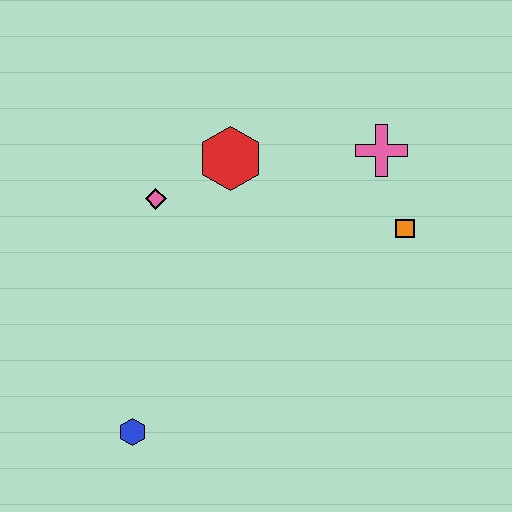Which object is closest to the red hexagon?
The pink diamond is closest to the red hexagon.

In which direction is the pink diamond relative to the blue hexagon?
The pink diamond is above the blue hexagon.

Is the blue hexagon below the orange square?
Yes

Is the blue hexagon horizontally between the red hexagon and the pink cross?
No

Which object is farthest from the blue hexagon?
The pink cross is farthest from the blue hexagon.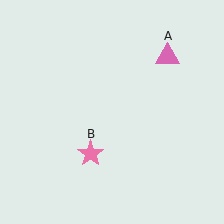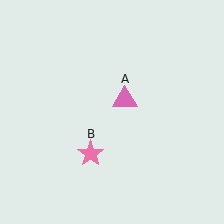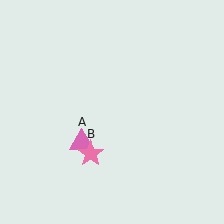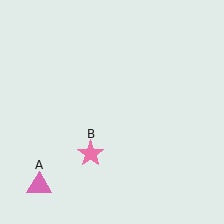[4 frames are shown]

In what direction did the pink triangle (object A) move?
The pink triangle (object A) moved down and to the left.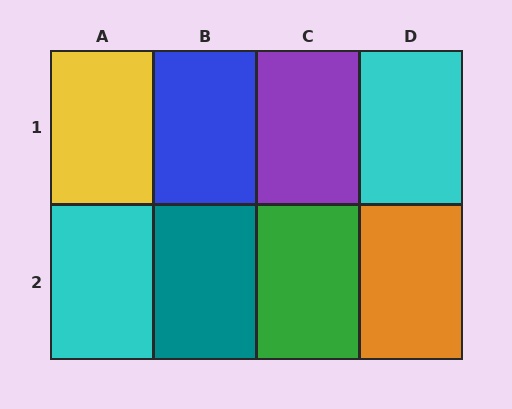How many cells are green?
1 cell is green.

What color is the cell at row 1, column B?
Blue.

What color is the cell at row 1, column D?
Cyan.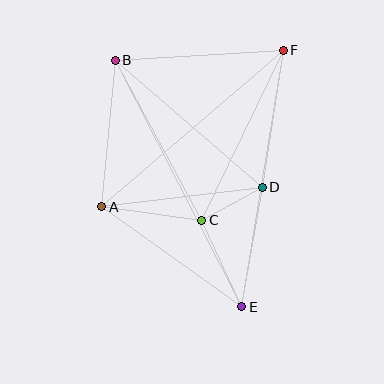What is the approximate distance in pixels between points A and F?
The distance between A and F is approximately 240 pixels.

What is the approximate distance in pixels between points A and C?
The distance between A and C is approximately 101 pixels.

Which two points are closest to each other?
Points C and D are closest to each other.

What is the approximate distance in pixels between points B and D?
The distance between B and D is approximately 194 pixels.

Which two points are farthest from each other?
Points B and E are farthest from each other.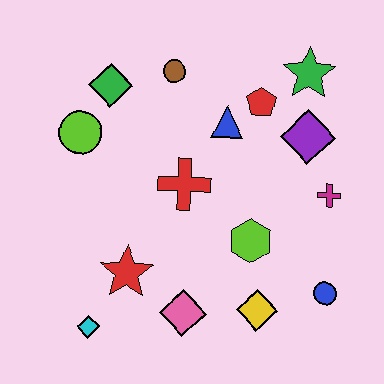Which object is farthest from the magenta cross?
The cyan diamond is farthest from the magenta cross.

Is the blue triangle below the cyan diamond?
No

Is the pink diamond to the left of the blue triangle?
Yes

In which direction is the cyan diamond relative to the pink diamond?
The cyan diamond is to the left of the pink diamond.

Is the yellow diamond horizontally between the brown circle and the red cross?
No